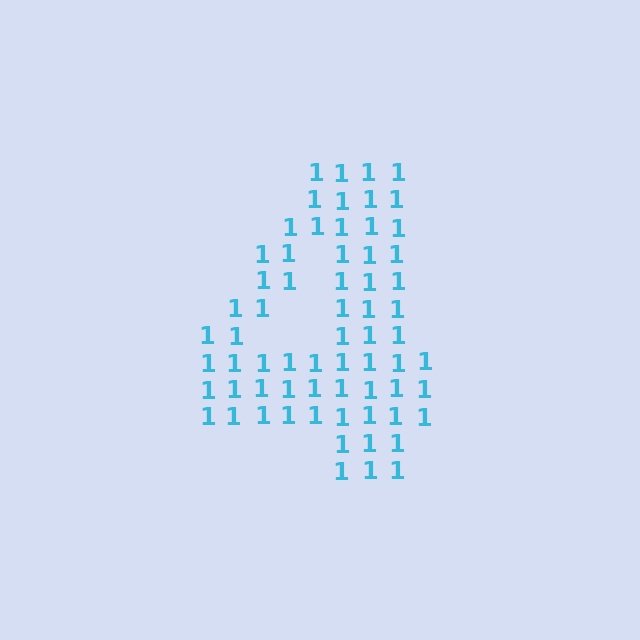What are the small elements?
The small elements are digit 1's.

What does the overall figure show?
The overall figure shows the digit 4.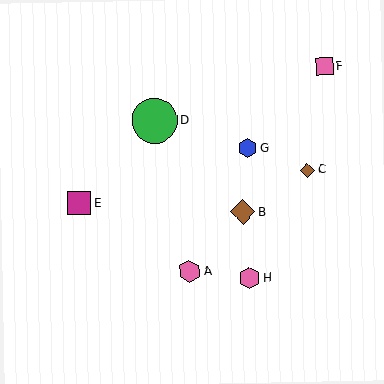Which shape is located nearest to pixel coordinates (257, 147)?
The blue hexagon (labeled G) at (248, 148) is nearest to that location.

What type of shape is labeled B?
Shape B is a brown diamond.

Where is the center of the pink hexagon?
The center of the pink hexagon is at (189, 271).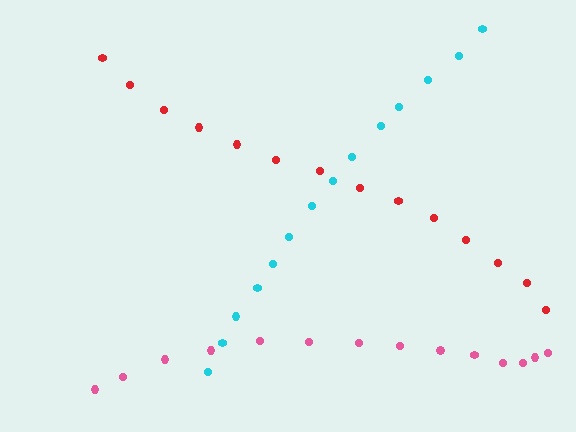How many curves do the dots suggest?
There are 3 distinct paths.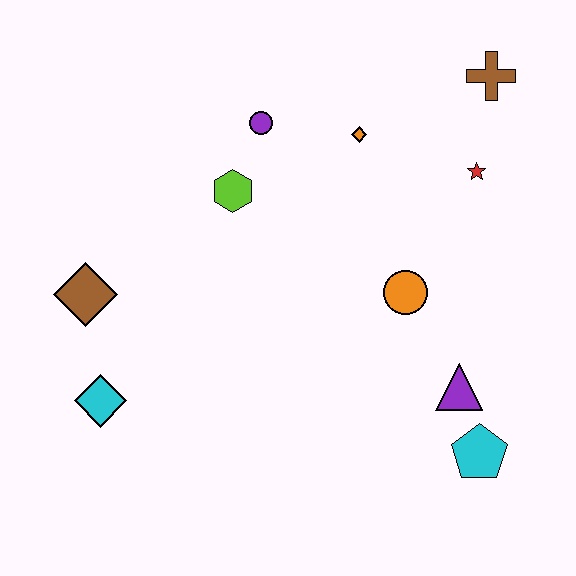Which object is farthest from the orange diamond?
The cyan diamond is farthest from the orange diamond.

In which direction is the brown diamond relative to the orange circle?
The brown diamond is to the left of the orange circle.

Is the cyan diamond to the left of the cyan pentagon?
Yes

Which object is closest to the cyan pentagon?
The purple triangle is closest to the cyan pentagon.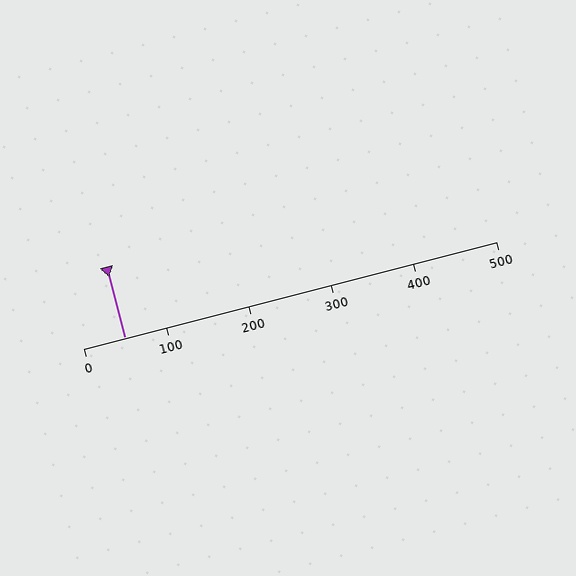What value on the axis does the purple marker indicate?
The marker indicates approximately 50.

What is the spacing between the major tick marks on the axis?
The major ticks are spaced 100 apart.